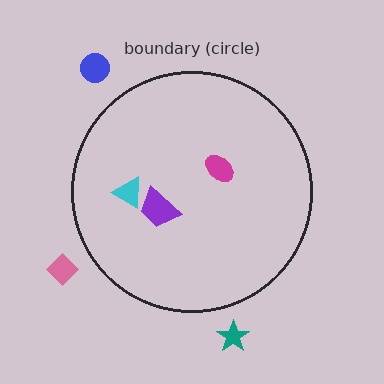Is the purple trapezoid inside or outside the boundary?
Inside.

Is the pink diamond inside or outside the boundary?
Outside.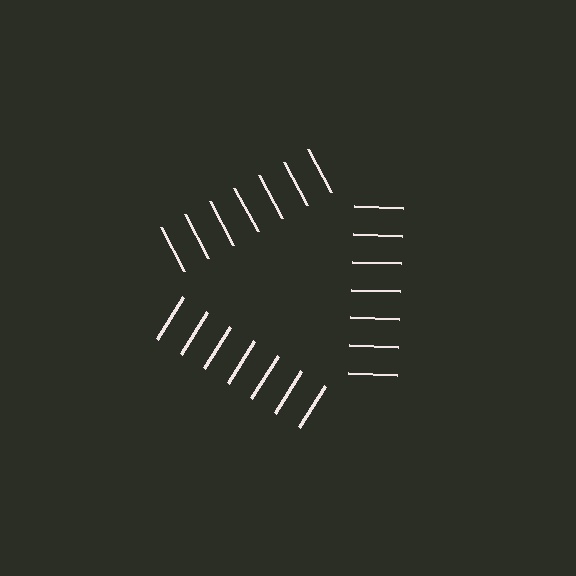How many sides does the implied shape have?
3 sides — the line-ends trace a triangle.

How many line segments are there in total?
21 — 7 along each of the 3 edges.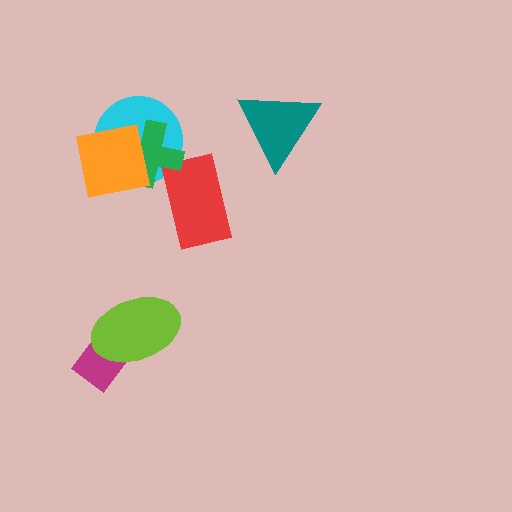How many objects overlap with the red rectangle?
1 object overlaps with the red rectangle.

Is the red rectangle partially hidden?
Yes, it is partially covered by another shape.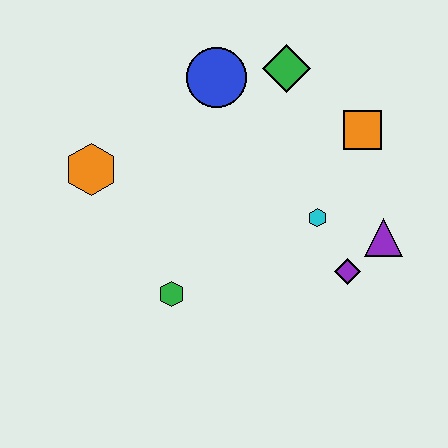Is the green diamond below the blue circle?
No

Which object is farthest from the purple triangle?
The orange hexagon is farthest from the purple triangle.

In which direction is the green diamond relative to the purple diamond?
The green diamond is above the purple diamond.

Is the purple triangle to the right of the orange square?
Yes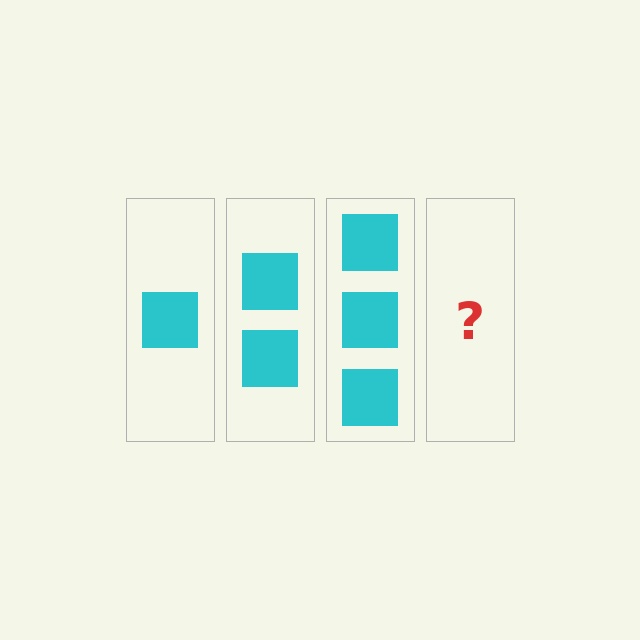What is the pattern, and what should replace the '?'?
The pattern is that each step adds one more square. The '?' should be 4 squares.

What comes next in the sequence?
The next element should be 4 squares.